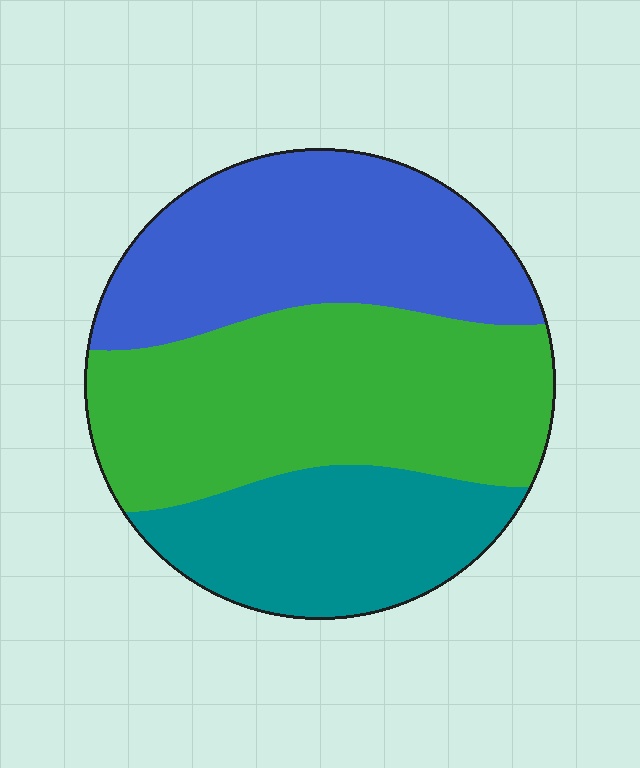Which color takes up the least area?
Teal, at roughly 25%.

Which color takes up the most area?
Green, at roughly 40%.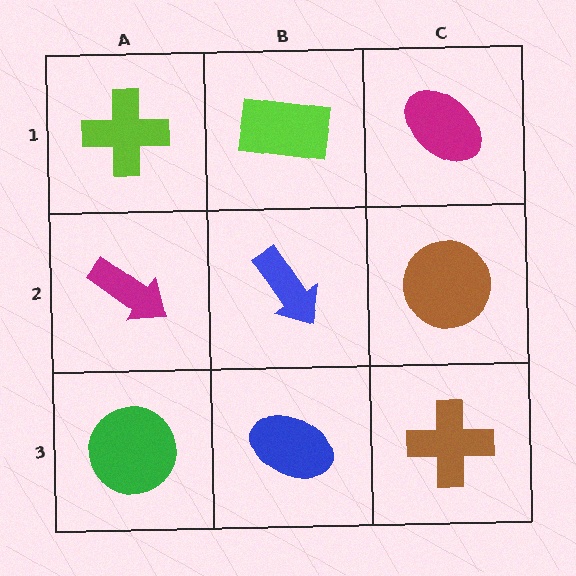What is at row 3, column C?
A brown cross.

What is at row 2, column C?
A brown circle.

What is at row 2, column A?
A magenta arrow.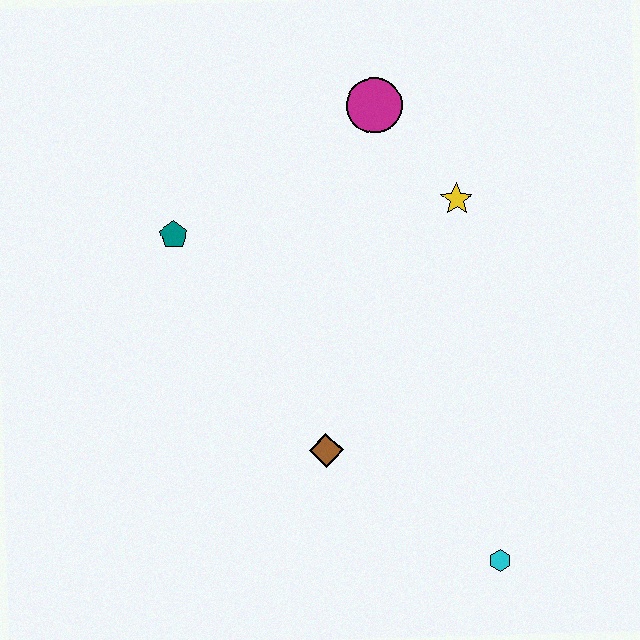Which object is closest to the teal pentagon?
The magenta circle is closest to the teal pentagon.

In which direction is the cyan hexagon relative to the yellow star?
The cyan hexagon is below the yellow star.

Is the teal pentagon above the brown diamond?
Yes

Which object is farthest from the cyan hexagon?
The magenta circle is farthest from the cyan hexagon.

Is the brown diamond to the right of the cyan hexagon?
No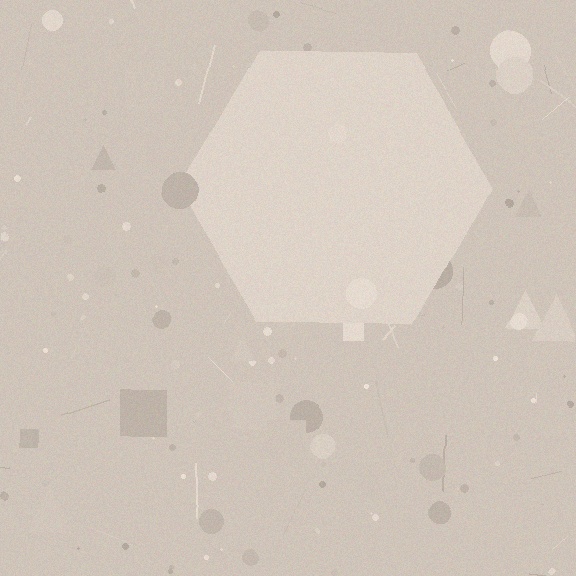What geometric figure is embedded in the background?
A hexagon is embedded in the background.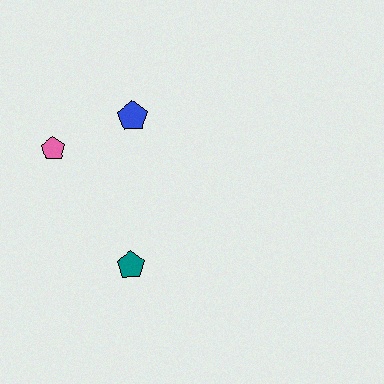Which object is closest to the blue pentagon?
The pink pentagon is closest to the blue pentagon.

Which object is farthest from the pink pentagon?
The teal pentagon is farthest from the pink pentagon.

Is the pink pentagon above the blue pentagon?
No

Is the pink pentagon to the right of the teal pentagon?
No